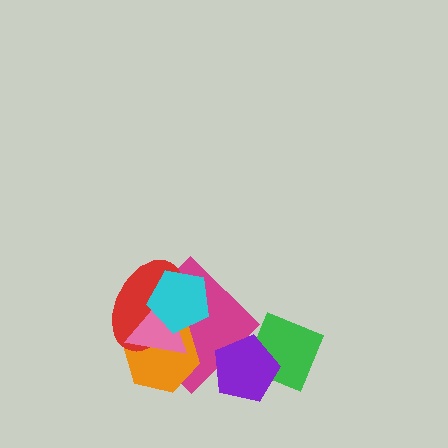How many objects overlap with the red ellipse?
4 objects overlap with the red ellipse.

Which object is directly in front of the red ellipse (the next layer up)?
The pink triangle is directly in front of the red ellipse.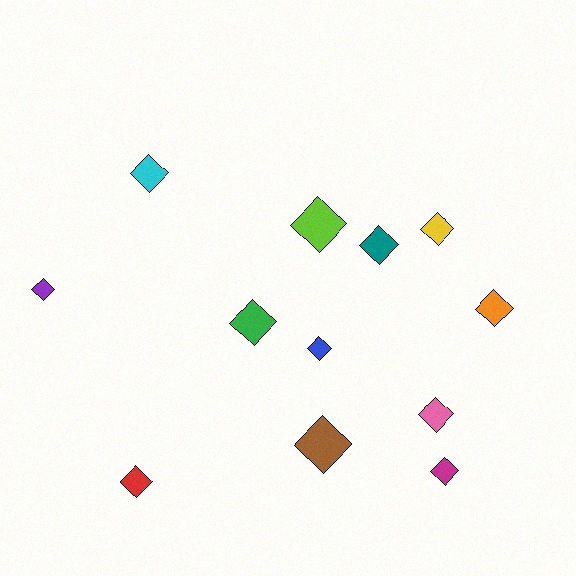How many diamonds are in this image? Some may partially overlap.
There are 12 diamonds.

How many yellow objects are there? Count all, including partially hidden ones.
There is 1 yellow object.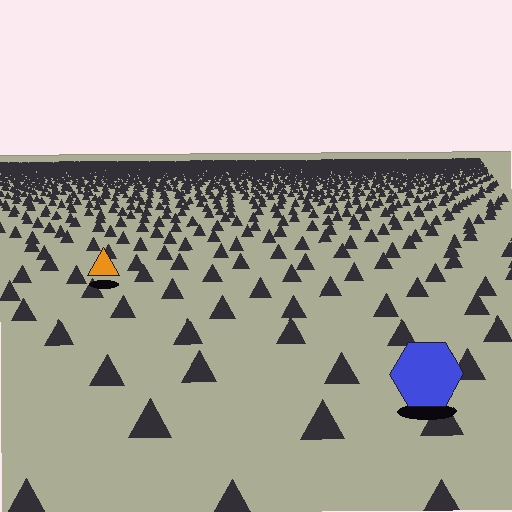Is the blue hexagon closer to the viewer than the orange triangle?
Yes. The blue hexagon is closer — you can tell from the texture gradient: the ground texture is coarser near it.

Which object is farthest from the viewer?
The orange triangle is farthest from the viewer. It appears smaller and the ground texture around it is denser.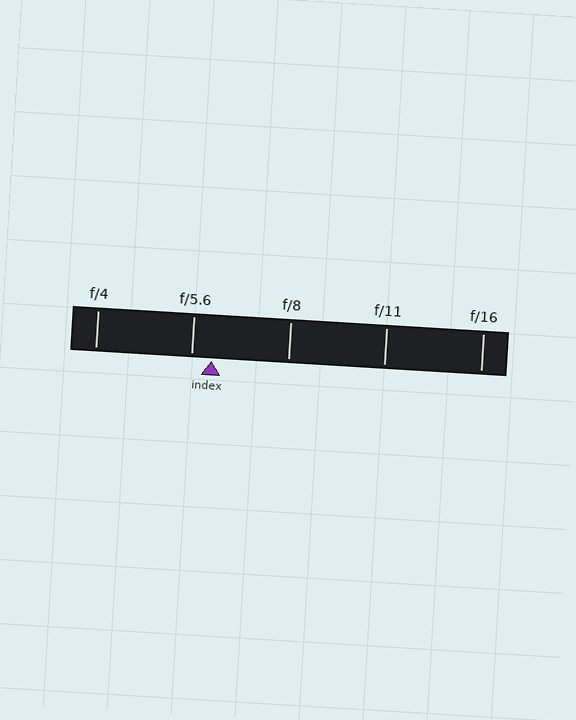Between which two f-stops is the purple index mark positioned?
The index mark is between f/5.6 and f/8.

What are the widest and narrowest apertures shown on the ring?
The widest aperture shown is f/4 and the narrowest is f/16.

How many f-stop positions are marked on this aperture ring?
There are 5 f-stop positions marked.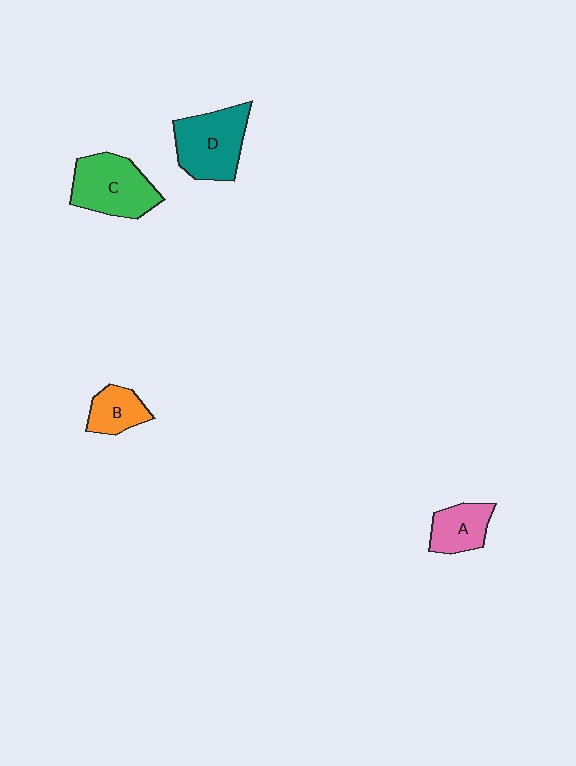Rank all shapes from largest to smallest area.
From largest to smallest: D (teal), C (green), A (pink), B (orange).